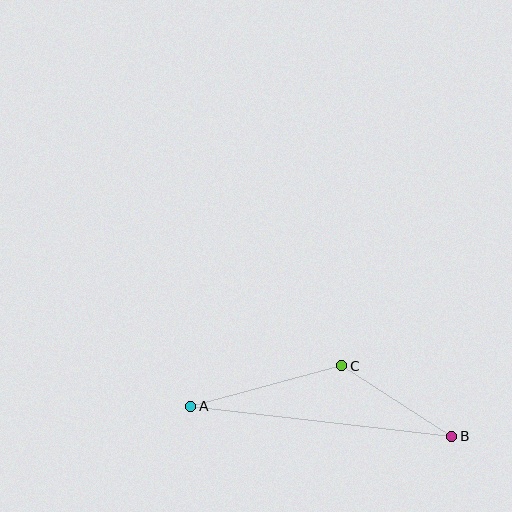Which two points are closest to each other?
Points B and C are closest to each other.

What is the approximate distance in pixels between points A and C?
The distance between A and C is approximately 156 pixels.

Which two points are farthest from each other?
Points A and B are farthest from each other.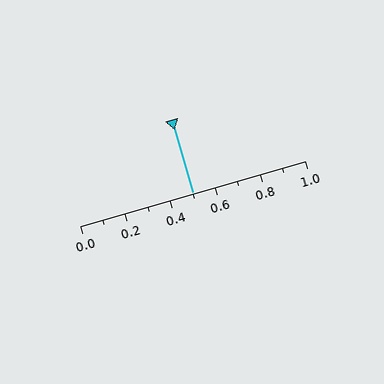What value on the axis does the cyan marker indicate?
The marker indicates approximately 0.5.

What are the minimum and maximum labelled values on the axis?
The axis runs from 0.0 to 1.0.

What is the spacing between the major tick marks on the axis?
The major ticks are spaced 0.2 apart.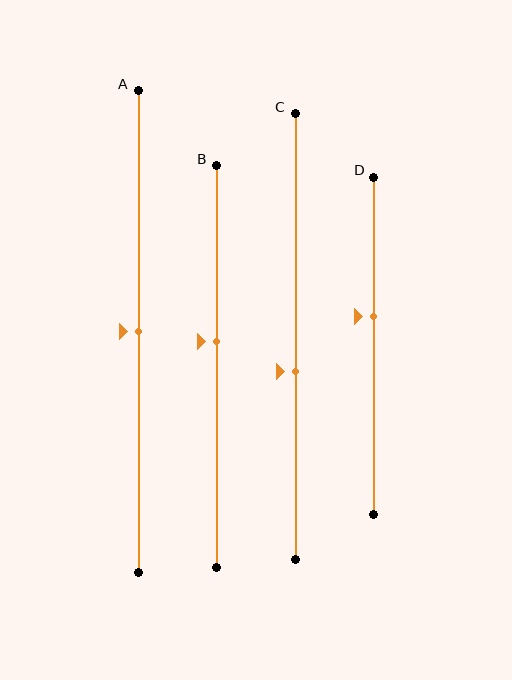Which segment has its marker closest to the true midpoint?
Segment A has its marker closest to the true midpoint.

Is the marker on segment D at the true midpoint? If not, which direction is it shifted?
No, the marker on segment D is shifted upward by about 9% of the segment length.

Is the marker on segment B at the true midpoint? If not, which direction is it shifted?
No, the marker on segment B is shifted upward by about 6% of the segment length.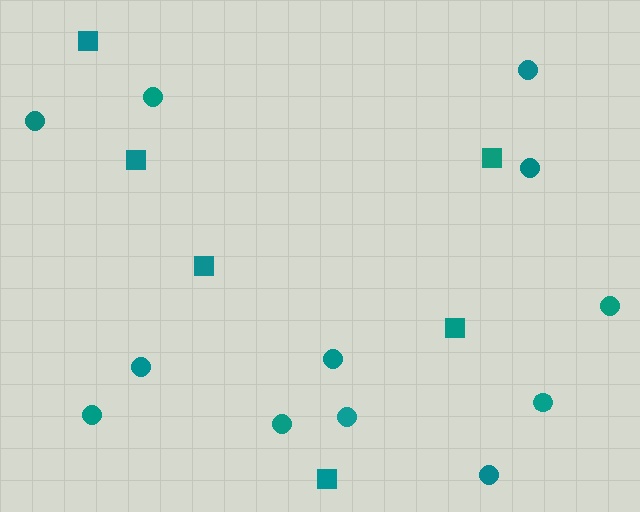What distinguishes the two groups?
There are 2 groups: one group of circles (12) and one group of squares (6).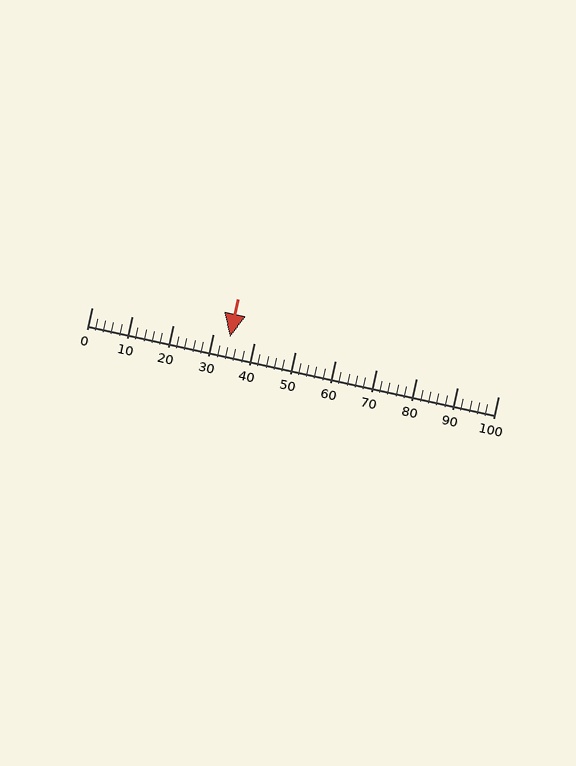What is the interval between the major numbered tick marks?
The major tick marks are spaced 10 units apart.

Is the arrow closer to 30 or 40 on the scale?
The arrow is closer to 30.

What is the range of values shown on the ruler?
The ruler shows values from 0 to 100.